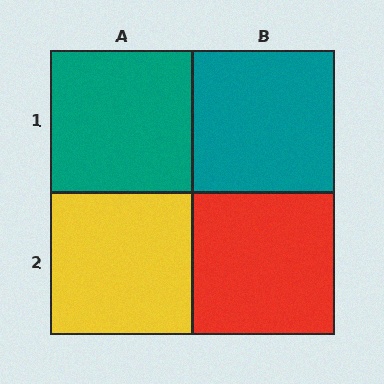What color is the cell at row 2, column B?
Red.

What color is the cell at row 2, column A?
Yellow.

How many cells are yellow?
1 cell is yellow.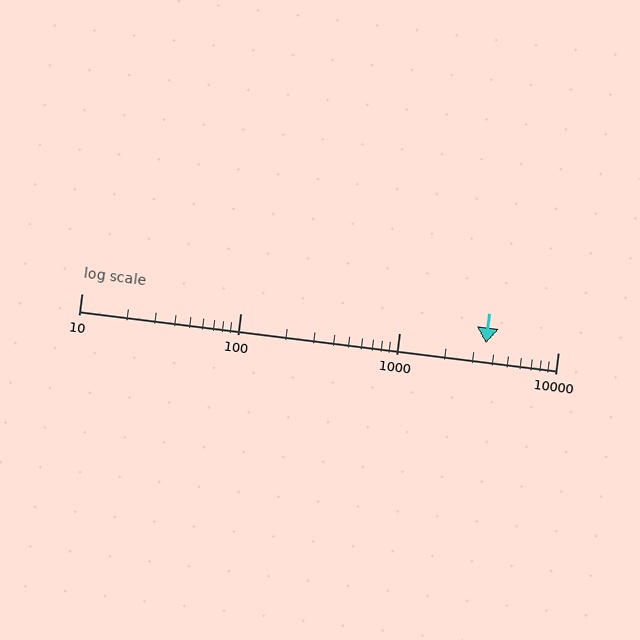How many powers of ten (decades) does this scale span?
The scale spans 3 decades, from 10 to 10000.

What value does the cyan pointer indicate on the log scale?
The pointer indicates approximately 3500.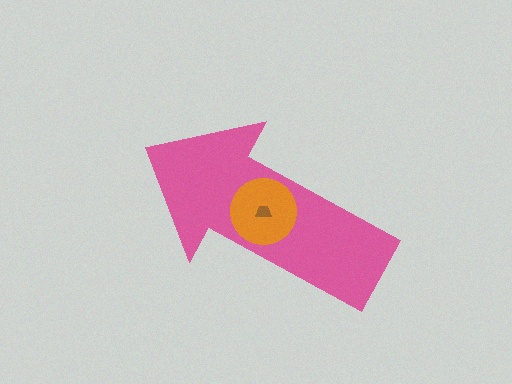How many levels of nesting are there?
3.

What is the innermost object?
The brown trapezoid.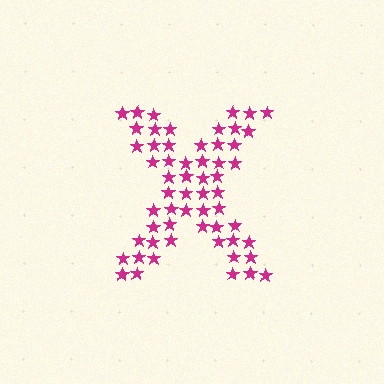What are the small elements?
The small elements are stars.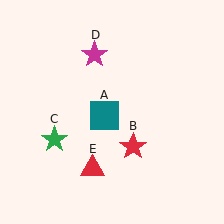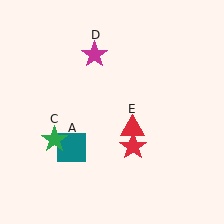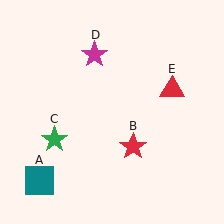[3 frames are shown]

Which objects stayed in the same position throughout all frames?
Red star (object B) and green star (object C) and magenta star (object D) remained stationary.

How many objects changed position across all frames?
2 objects changed position: teal square (object A), red triangle (object E).